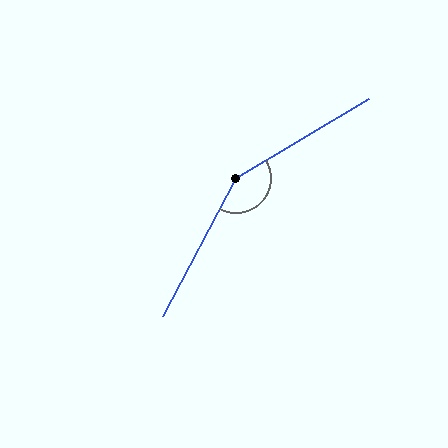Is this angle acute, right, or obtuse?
It is obtuse.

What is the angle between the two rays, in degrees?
Approximately 149 degrees.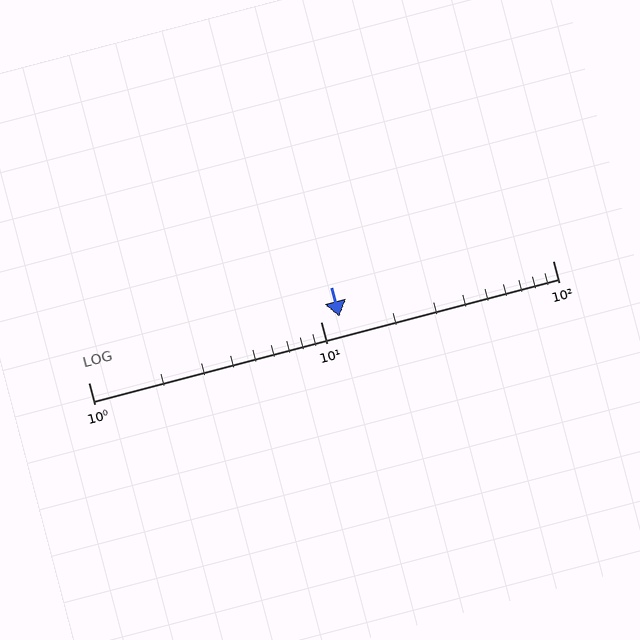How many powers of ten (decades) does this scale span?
The scale spans 2 decades, from 1 to 100.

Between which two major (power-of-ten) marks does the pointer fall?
The pointer is between 10 and 100.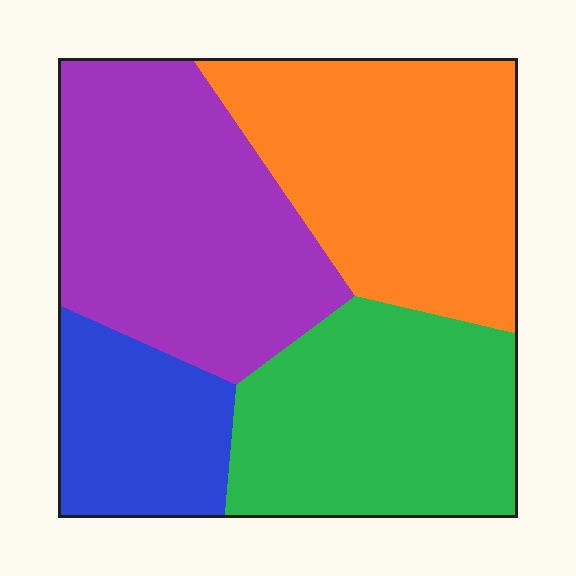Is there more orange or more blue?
Orange.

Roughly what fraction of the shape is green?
Green covers 26% of the shape.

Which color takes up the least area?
Blue, at roughly 15%.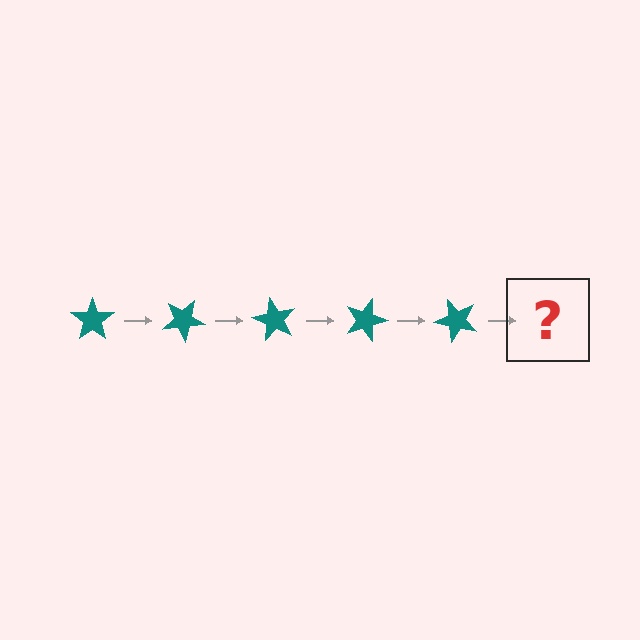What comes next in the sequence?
The next element should be a teal star rotated 150 degrees.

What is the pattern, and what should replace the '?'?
The pattern is that the star rotates 30 degrees each step. The '?' should be a teal star rotated 150 degrees.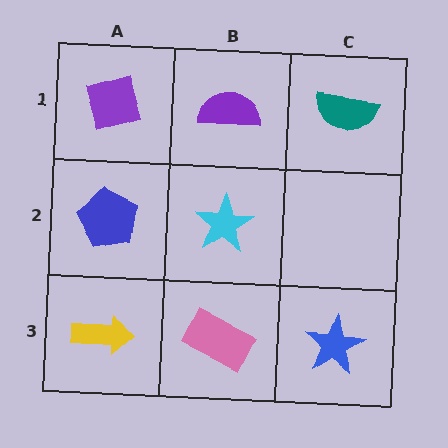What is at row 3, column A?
A yellow arrow.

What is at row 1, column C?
A teal semicircle.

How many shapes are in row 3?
3 shapes.